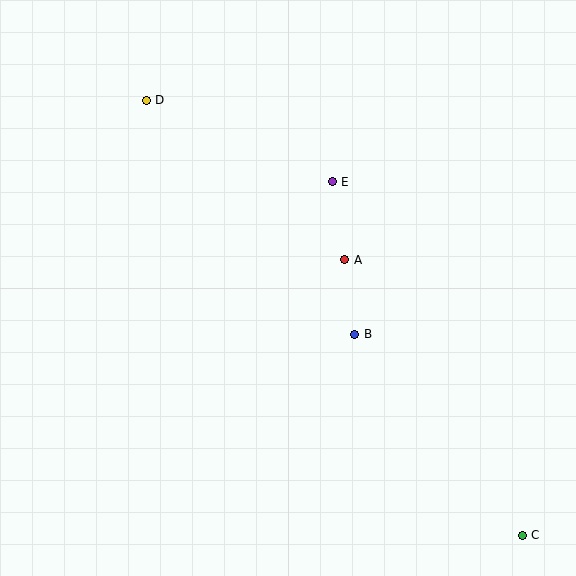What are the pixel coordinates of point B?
Point B is at (355, 334).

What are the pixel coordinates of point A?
Point A is at (345, 260).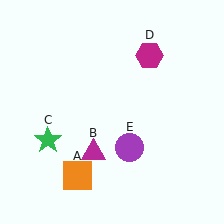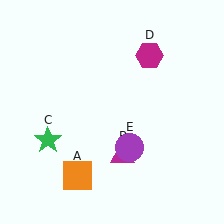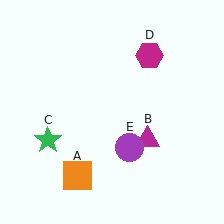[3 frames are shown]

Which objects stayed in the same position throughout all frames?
Orange square (object A) and green star (object C) and magenta hexagon (object D) and purple circle (object E) remained stationary.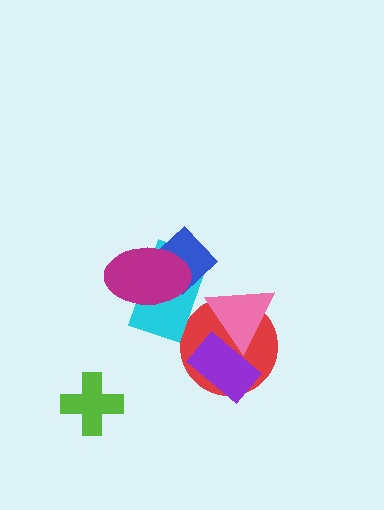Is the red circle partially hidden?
Yes, it is partially covered by another shape.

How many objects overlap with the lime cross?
0 objects overlap with the lime cross.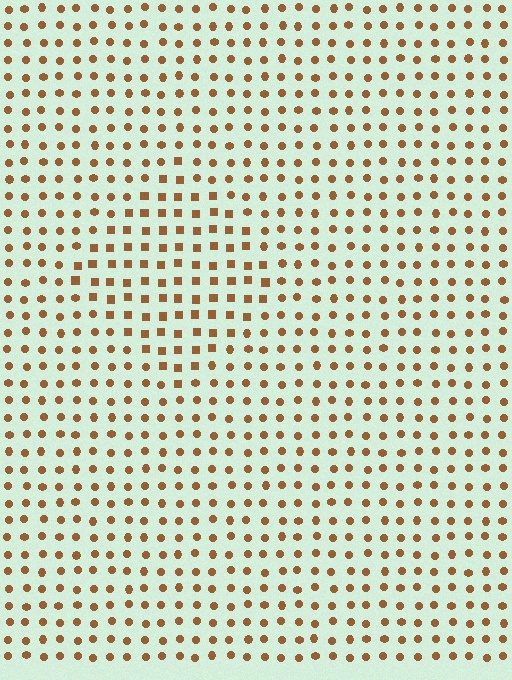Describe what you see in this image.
The image is filled with small brown elements arranged in a uniform grid. A diamond-shaped region contains squares, while the surrounding area contains circles. The boundary is defined purely by the change in element shape.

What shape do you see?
I see a diamond.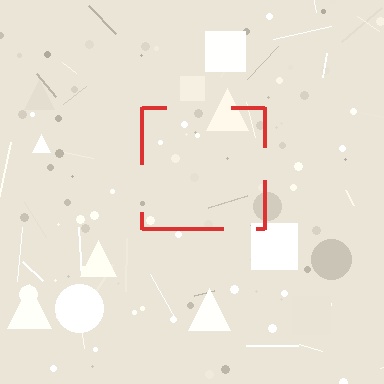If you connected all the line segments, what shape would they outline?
They would outline a square.